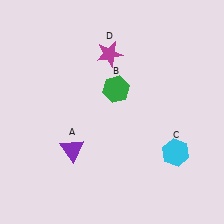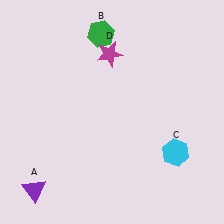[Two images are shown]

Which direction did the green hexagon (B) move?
The green hexagon (B) moved up.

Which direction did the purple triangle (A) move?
The purple triangle (A) moved down.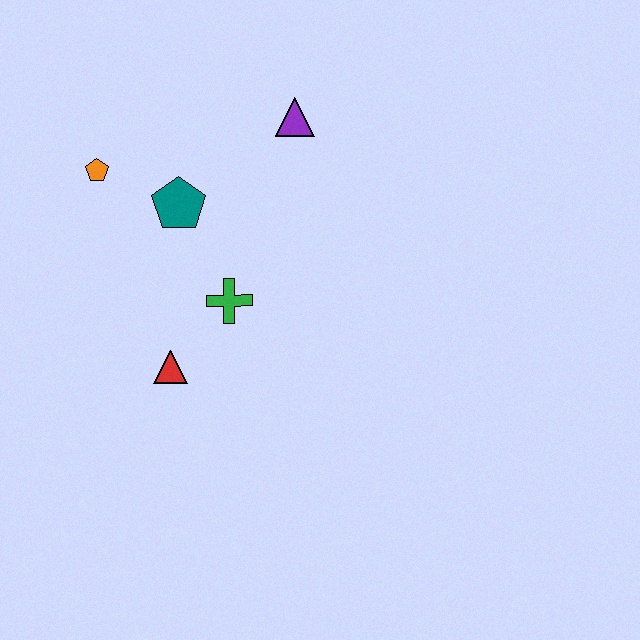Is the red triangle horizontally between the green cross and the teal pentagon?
No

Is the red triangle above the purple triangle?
No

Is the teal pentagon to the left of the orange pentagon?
No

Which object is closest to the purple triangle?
The teal pentagon is closest to the purple triangle.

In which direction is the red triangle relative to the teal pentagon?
The red triangle is below the teal pentagon.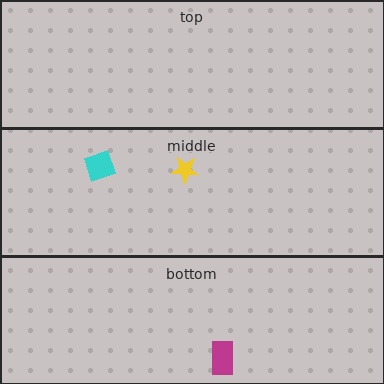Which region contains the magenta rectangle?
The bottom region.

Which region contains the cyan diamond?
The middle region.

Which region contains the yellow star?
The middle region.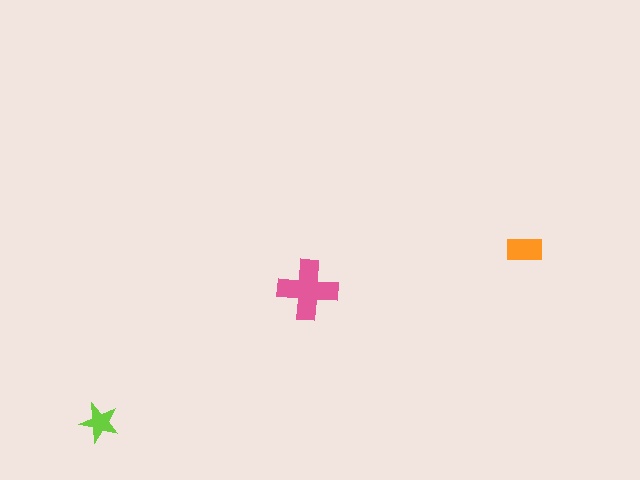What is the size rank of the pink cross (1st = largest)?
1st.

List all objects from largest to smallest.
The pink cross, the orange rectangle, the lime star.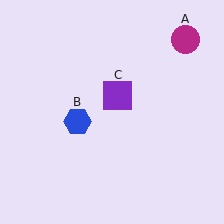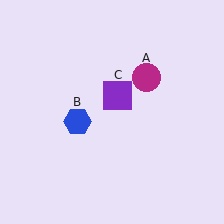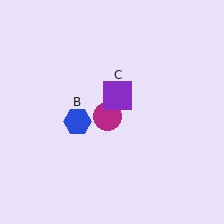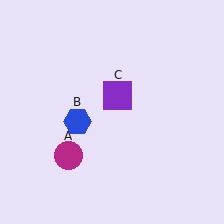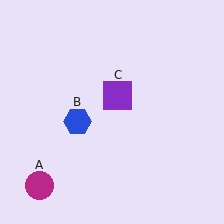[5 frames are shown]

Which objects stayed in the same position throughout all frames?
Blue hexagon (object B) and purple square (object C) remained stationary.